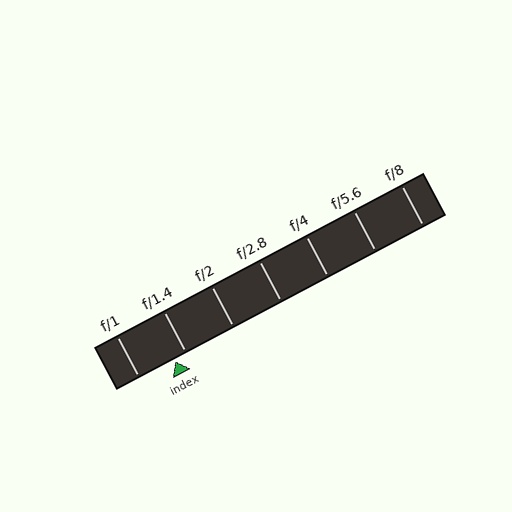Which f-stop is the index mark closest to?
The index mark is closest to f/1.4.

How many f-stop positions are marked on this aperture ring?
There are 7 f-stop positions marked.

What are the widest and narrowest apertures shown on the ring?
The widest aperture shown is f/1 and the narrowest is f/8.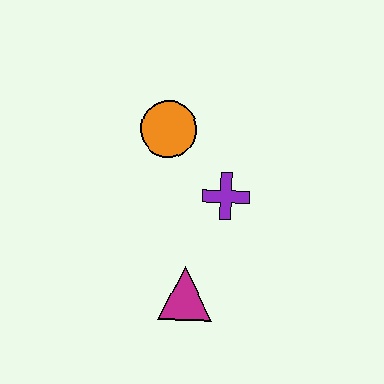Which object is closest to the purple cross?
The orange circle is closest to the purple cross.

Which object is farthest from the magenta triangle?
The orange circle is farthest from the magenta triangle.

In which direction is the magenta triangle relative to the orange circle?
The magenta triangle is below the orange circle.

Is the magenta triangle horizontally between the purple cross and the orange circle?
Yes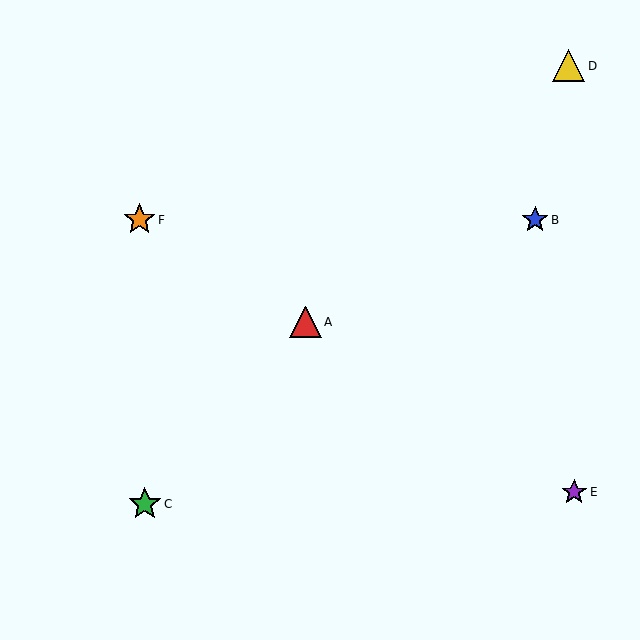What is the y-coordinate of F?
Object F is at y≈220.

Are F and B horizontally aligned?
Yes, both are at y≈220.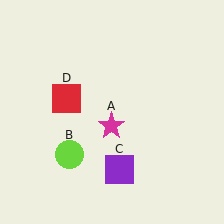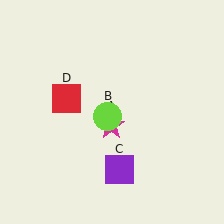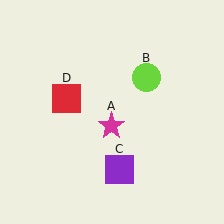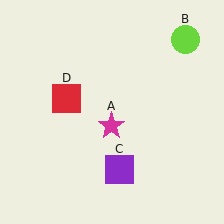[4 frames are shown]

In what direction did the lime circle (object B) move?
The lime circle (object B) moved up and to the right.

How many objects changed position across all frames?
1 object changed position: lime circle (object B).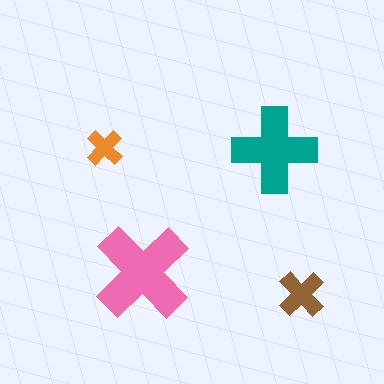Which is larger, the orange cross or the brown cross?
The brown one.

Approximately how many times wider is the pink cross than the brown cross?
About 2 times wider.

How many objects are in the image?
There are 4 objects in the image.